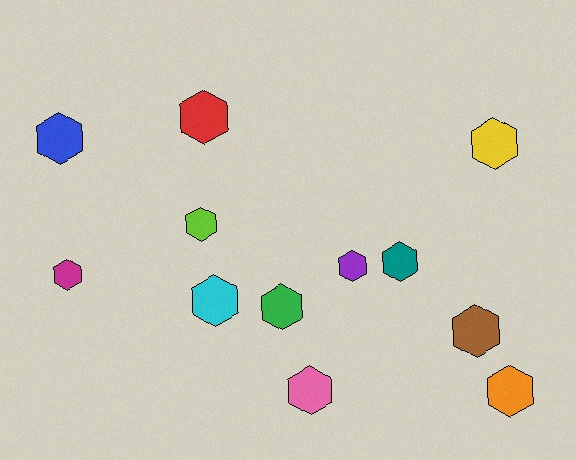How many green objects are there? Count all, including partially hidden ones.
There is 1 green object.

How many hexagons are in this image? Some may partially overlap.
There are 12 hexagons.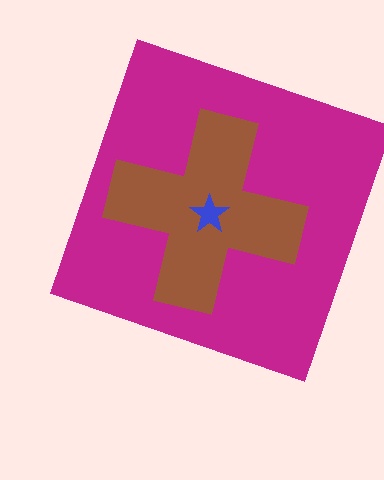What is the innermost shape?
The blue star.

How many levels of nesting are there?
3.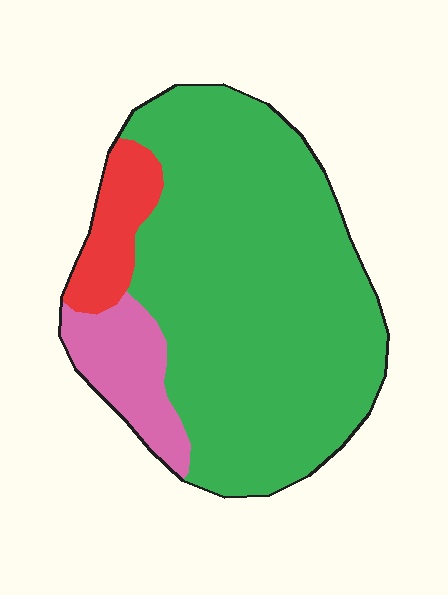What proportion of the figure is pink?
Pink takes up about one eighth (1/8) of the figure.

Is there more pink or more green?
Green.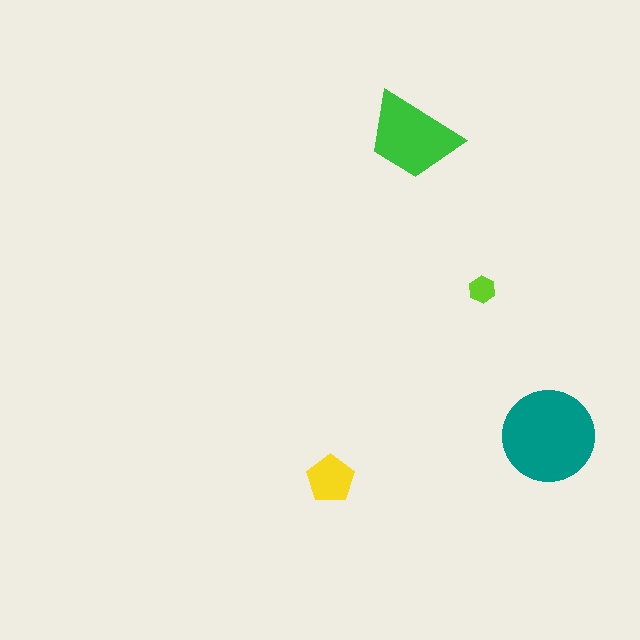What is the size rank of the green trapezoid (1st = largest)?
2nd.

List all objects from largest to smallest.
The teal circle, the green trapezoid, the yellow pentagon, the lime hexagon.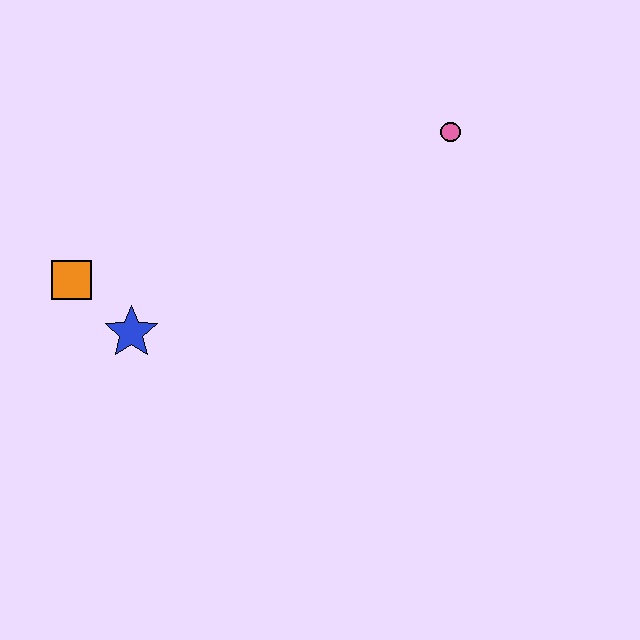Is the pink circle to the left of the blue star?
No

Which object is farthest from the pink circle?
The orange square is farthest from the pink circle.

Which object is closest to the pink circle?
The blue star is closest to the pink circle.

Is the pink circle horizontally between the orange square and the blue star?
No